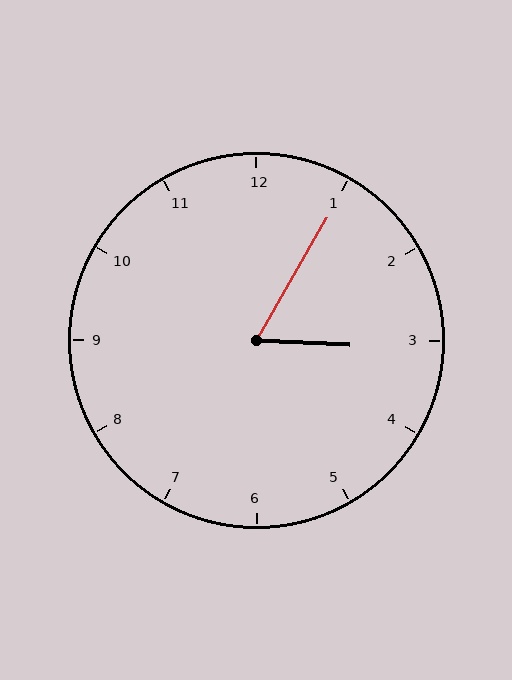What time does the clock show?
3:05.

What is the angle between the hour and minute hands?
Approximately 62 degrees.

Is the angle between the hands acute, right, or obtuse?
It is acute.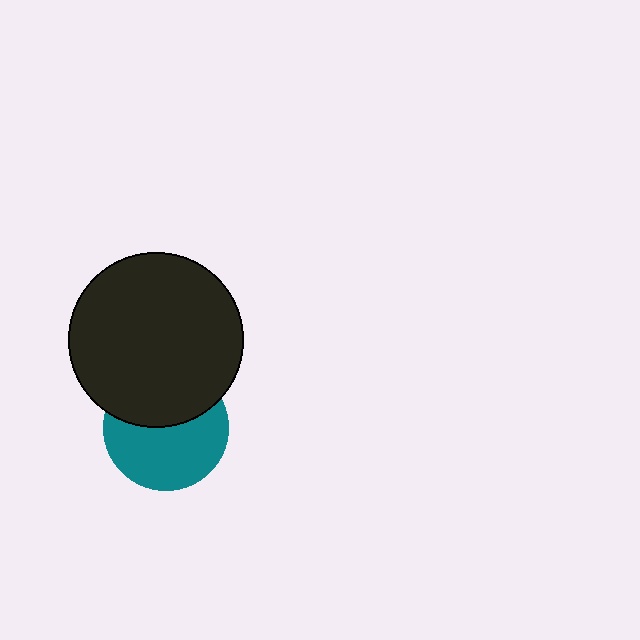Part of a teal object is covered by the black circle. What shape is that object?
It is a circle.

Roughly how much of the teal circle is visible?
About half of it is visible (roughly 58%).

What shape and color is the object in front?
The object in front is a black circle.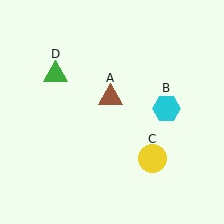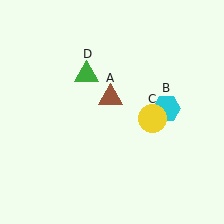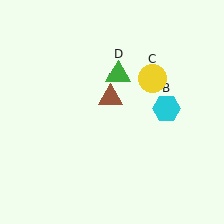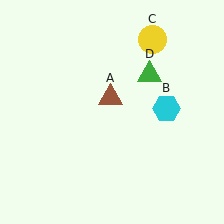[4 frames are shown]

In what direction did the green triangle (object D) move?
The green triangle (object D) moved right.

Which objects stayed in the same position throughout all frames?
Brown triangle (object A) and cyan hexagon (object B) remained stationary.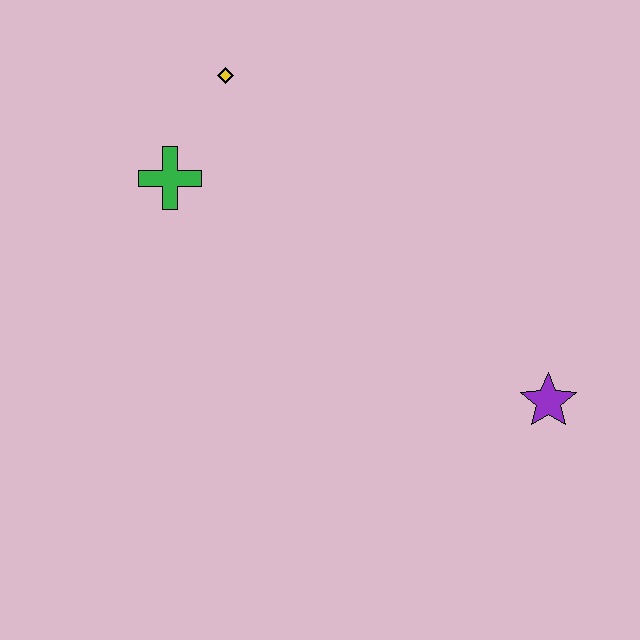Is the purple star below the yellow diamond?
Yes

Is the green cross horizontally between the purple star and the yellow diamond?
No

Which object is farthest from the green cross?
The purple star is farthest from the green cross.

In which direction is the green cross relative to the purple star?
The green cross is to the left of the purple star.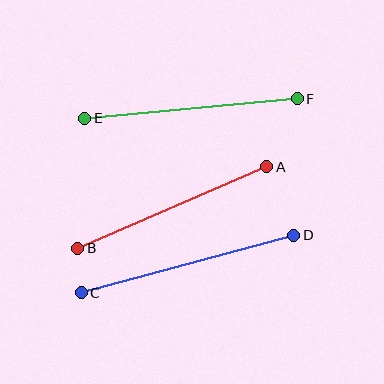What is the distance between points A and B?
The distance is approximately 206 pixels.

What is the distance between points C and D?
The distance is approximately 220 pixels.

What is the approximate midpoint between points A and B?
The midpoint is at approximately (172, 208) pixels.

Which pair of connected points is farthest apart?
Points C and D are farthest apart.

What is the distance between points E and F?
The distance is approximately 214 pixels.